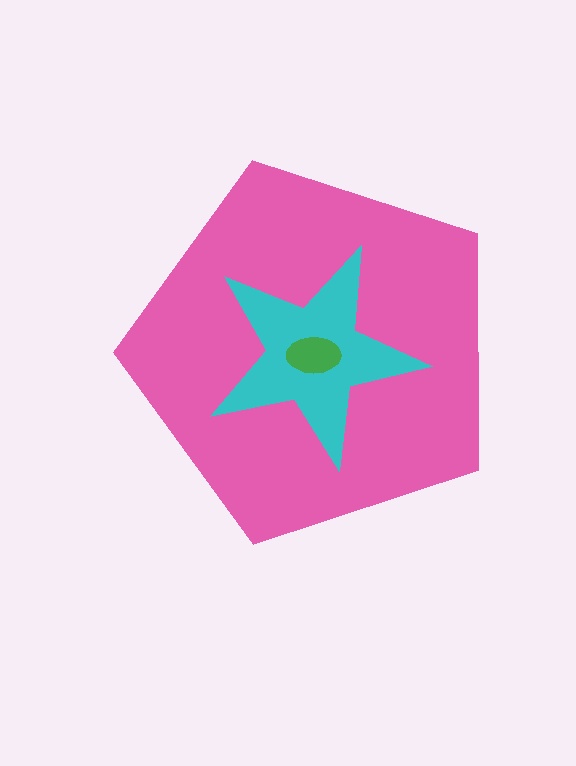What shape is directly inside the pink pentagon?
The cyan star.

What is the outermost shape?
The pink pentagon.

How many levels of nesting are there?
3.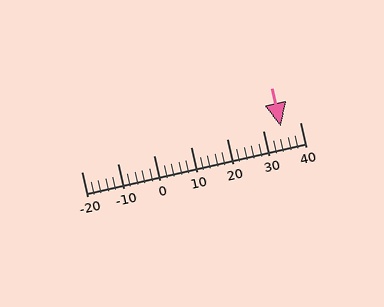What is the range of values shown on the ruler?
The ruler shows values from -20 to 40.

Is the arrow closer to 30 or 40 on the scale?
The arrow is closer to 30.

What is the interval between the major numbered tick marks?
The major tick marks are spaced 10 units apart.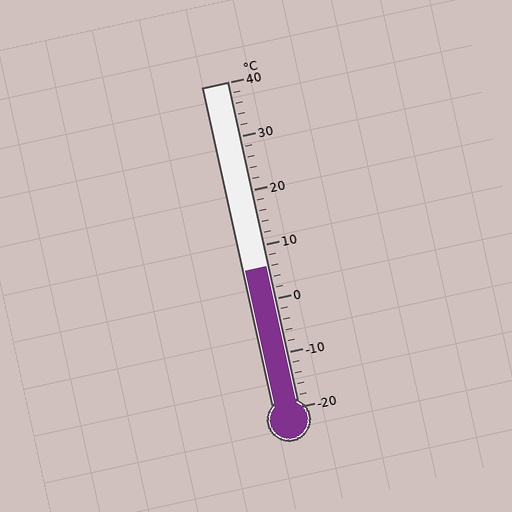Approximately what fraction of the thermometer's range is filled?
The thermometer is filled to approximately 45% of its range.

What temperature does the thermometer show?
The thermometer shows approximately 6°C.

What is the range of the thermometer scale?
The thermometer scale ranges from -20°C to 40°C.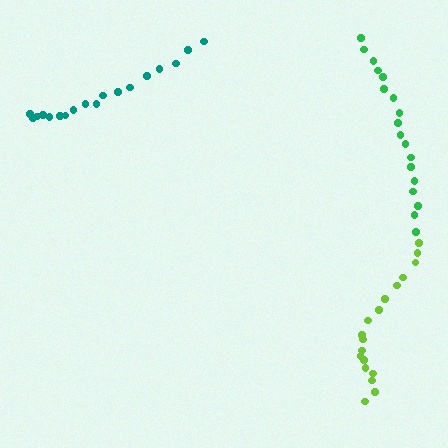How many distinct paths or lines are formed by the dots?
There are 3 distinct paths.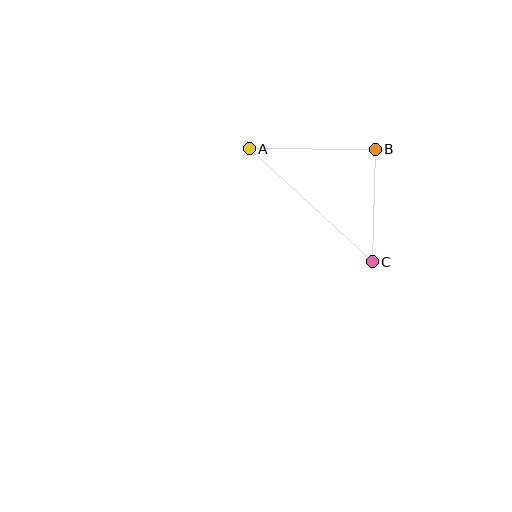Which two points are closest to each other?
Points B and C are closest to each other.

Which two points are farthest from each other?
Points A and C are farthest from each other.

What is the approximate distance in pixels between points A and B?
The distance between A and B is approximately 126 pixels.